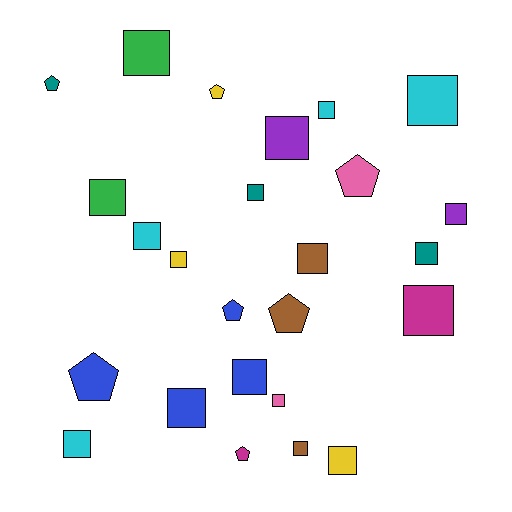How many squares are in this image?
There are 18 squares.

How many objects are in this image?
There are 25 objects.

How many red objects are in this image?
There are no red objects.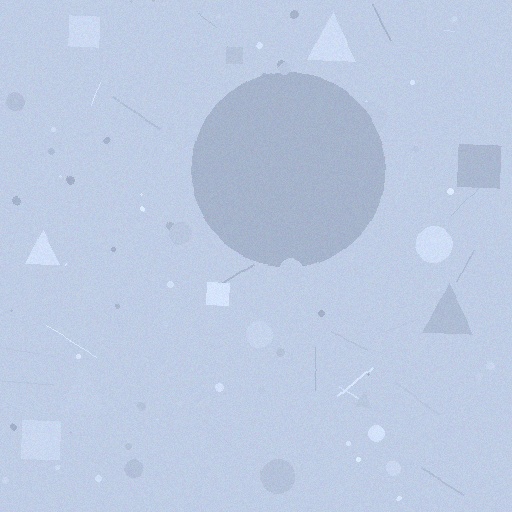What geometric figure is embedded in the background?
A circle is embedded in the background.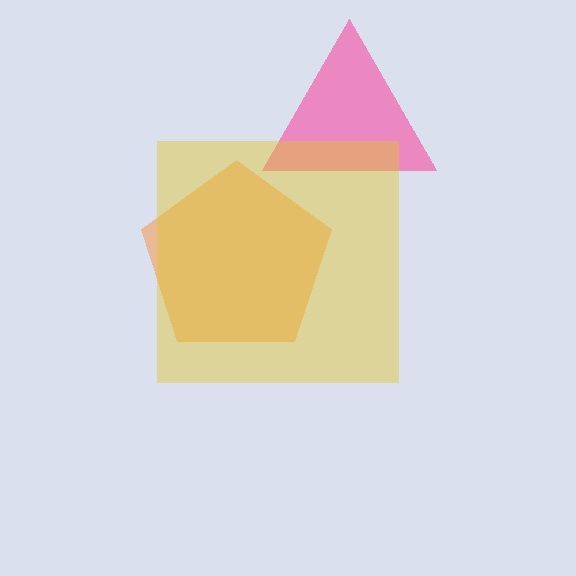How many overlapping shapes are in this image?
There are 3 overlapping shapes in the image.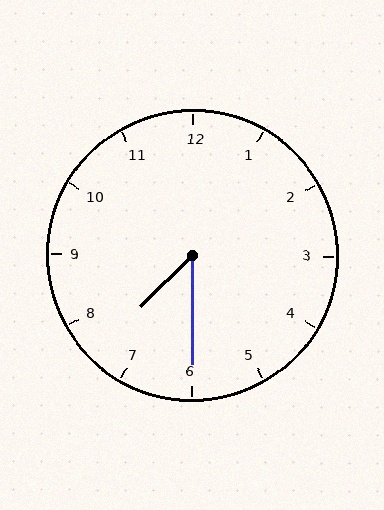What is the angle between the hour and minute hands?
Approximately 45 degrees.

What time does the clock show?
7:30.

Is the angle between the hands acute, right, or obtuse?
It is acute.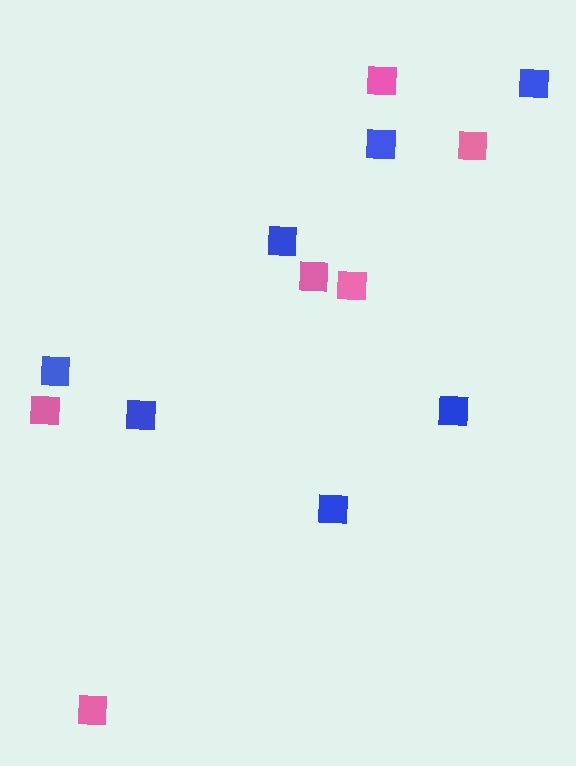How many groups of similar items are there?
There are 2 groups: one group of blue squares (7) and one group of pink squares (6).